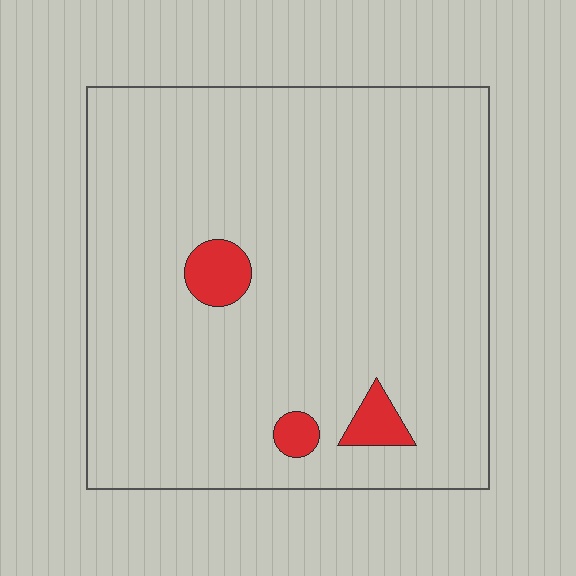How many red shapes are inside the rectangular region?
3.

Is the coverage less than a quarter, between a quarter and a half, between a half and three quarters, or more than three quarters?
Less than a quarter.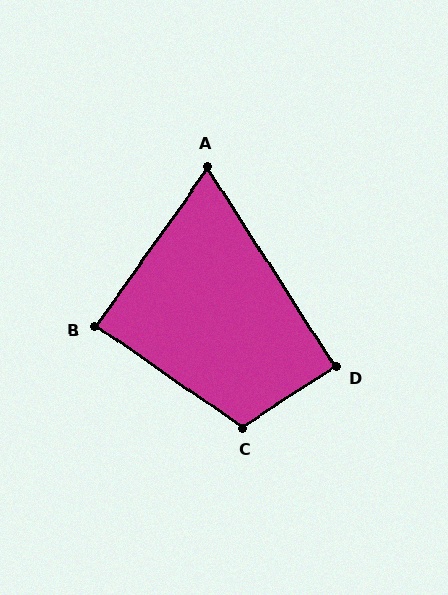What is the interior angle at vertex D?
Approximately 90 degrees (approximately right).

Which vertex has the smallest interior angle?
A, at approximately 68 degrees.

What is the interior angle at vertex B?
Approximately 90 degrees (approximately right).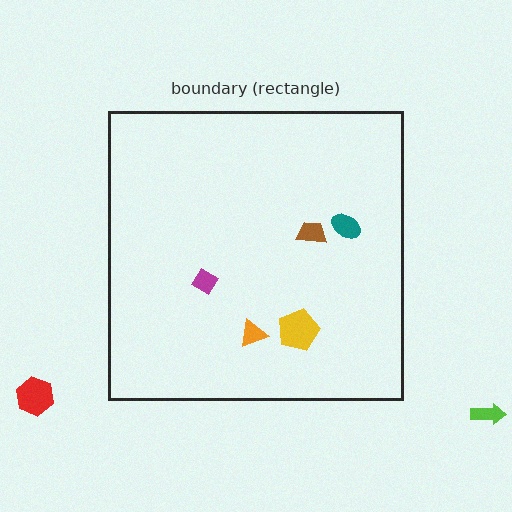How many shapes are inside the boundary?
5 inside, 2 outside.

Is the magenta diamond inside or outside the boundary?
Inside.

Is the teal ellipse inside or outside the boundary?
Inside.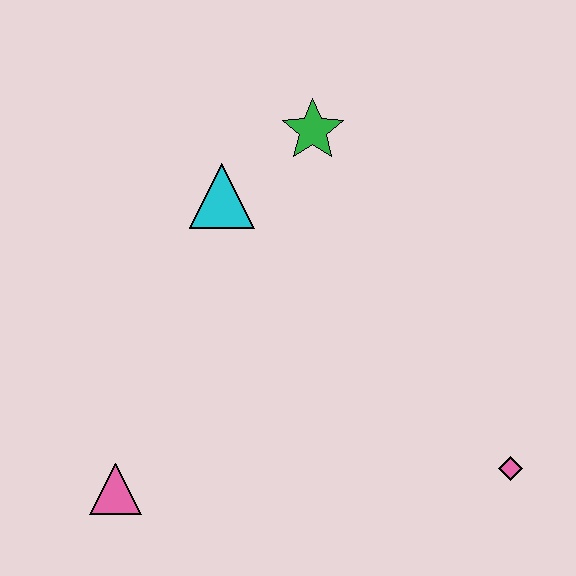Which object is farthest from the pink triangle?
The green star is farthest from the pink triangle.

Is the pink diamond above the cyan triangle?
No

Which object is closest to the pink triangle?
The cyan triangle is closest to the pink triangle.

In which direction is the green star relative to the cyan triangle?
The green star is to the right of the cyan triangle.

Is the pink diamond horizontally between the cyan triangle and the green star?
No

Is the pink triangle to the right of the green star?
No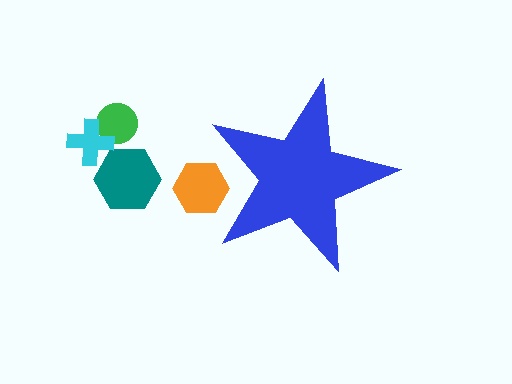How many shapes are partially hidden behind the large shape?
1 shape is partially hidden.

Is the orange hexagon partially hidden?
Yes, the orange hexagon is partially hidden behind the blue star.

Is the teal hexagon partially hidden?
No, the teal hexagon is fully visible.